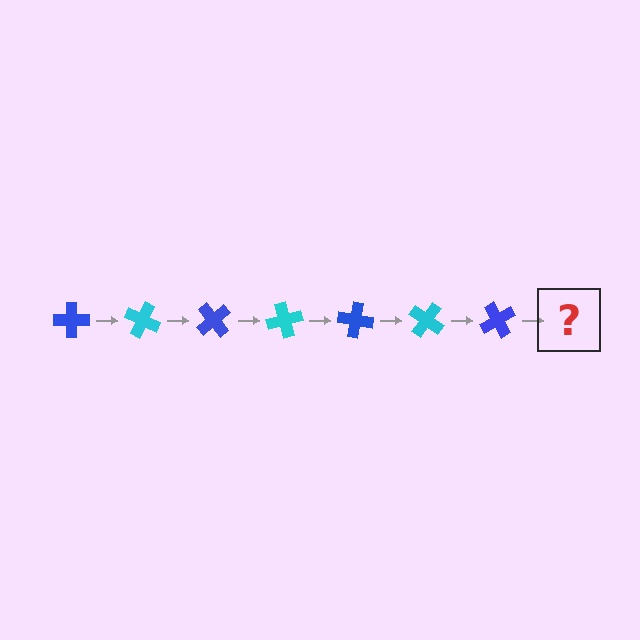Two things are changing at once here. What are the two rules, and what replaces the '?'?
The two rules are that it rotates 25 degrees each step and the color cycles through blue and cyan. The '?' should be a cyan cross, rotated 175 degrees from the start.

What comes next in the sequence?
The next element should be a cyan cross, rotated 175 degrees from the start.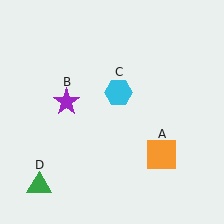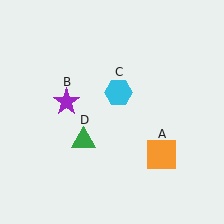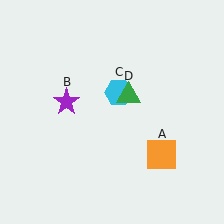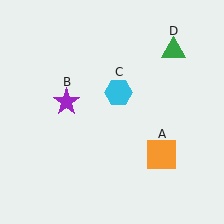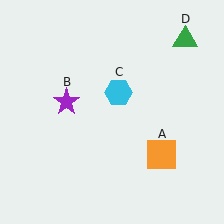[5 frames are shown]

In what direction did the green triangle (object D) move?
The green triangle (object D) moved up and to the right.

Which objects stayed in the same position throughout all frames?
Orange square (object A) and purple star (object B) and cyan hexagon (object C) remained stationary.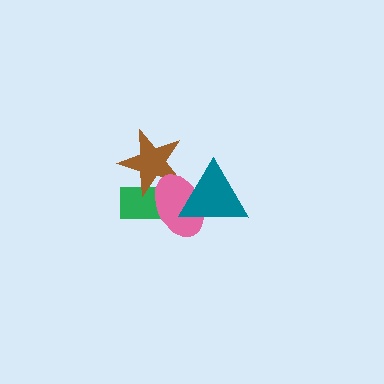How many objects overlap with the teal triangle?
1 object overlaps with the teal triangle.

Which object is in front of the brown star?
The pink ellipse is in front of the brown star.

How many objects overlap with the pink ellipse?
3 objects overlap with the pink ellipse.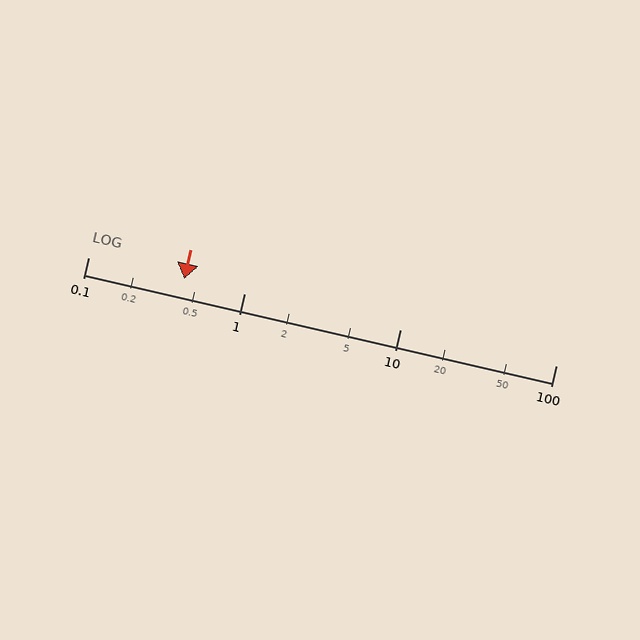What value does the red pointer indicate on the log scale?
The pointer indicates approximately 0.41.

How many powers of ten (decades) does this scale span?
The scale spans 3 decades, from 0.1 to 100.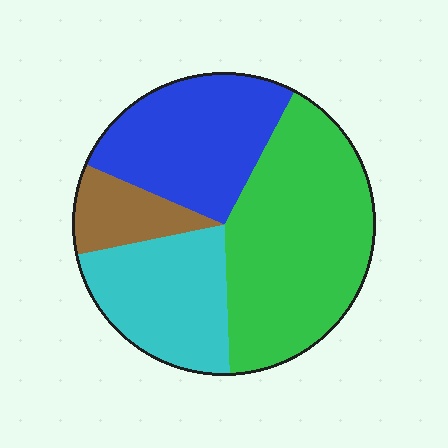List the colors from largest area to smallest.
From largest to smallest: green, blue, cyan, brown.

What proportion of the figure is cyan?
Cyan covers roughly 20% of the figure.